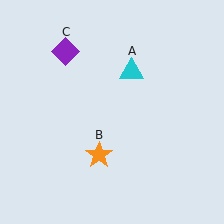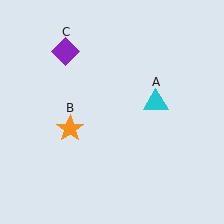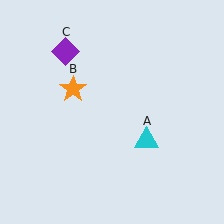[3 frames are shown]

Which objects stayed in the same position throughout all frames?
Purple diamond (object C) remained stationary.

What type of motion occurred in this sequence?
The cyan triangle (object A), orange star (object B) rotated clockwise around the center of the scene.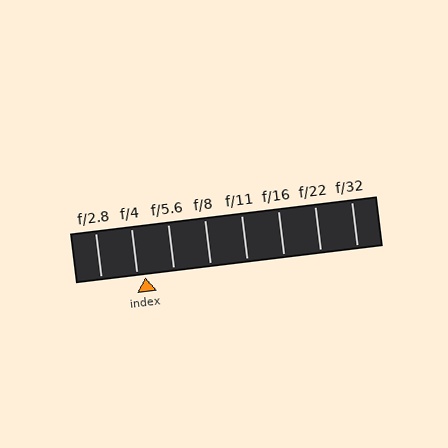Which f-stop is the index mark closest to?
The index mark is closest to f/4.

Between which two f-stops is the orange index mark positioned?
The index mark is between f/4 and f/5.6.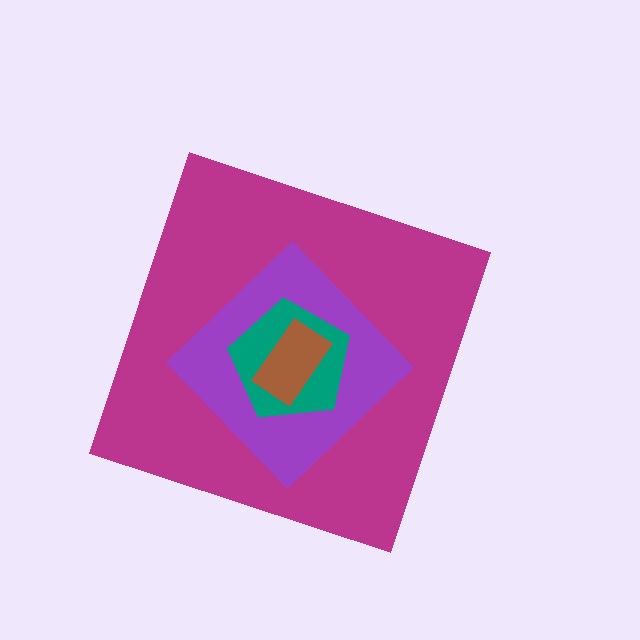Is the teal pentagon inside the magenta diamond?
Yes.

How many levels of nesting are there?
4.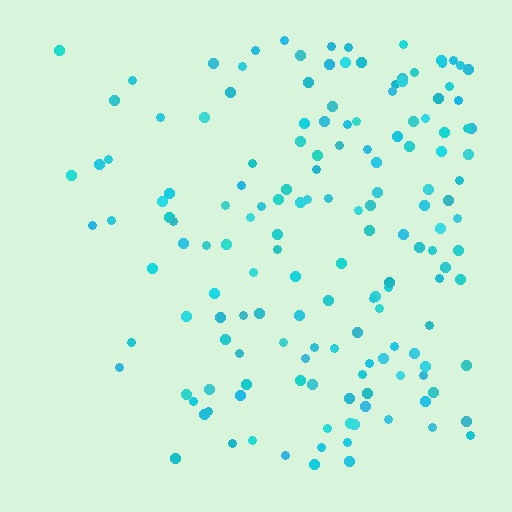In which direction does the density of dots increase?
From left to right, with the right side densest.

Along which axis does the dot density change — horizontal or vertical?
Horizontal.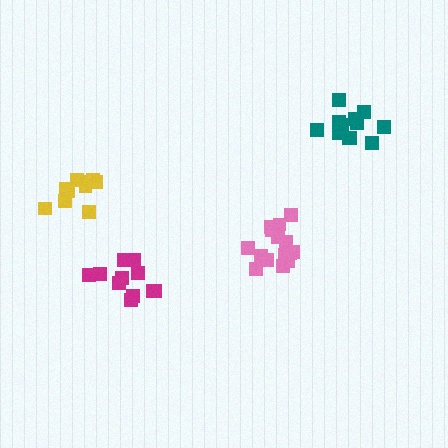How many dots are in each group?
Group 1: 10 dots, Group 2: 11 dots, Group 3: 15 dots, Group 4: 13 dots (49 total).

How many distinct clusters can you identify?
There are 4 distinct clusters.